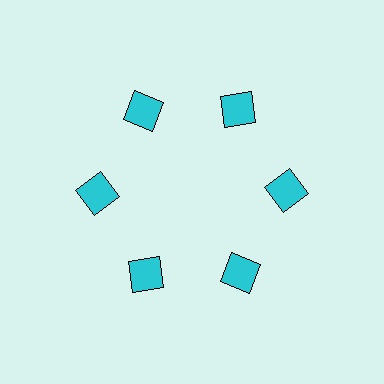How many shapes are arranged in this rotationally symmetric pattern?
There are 6 shapes, arranged in 6 groups of 1.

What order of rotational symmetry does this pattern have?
This pattern has 6-fold rotational symmetry.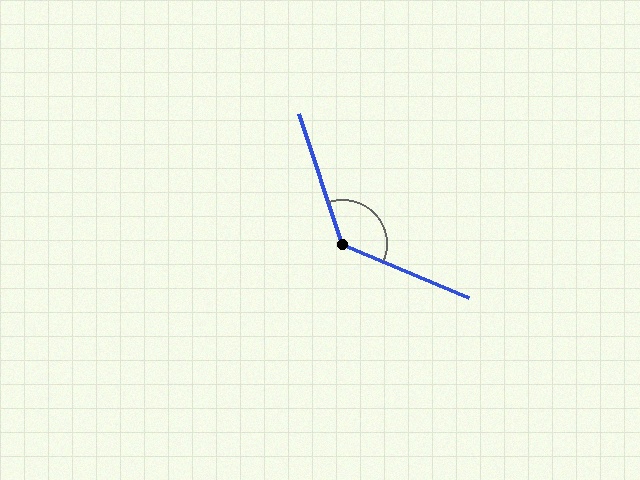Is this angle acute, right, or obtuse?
It is obtuse.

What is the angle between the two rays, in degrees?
Approximately 131 degrees.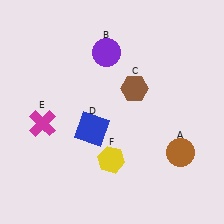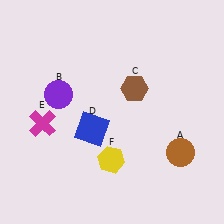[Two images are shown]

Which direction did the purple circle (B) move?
The purple circle (B) moved left.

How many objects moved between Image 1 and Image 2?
1 object moved between the two images.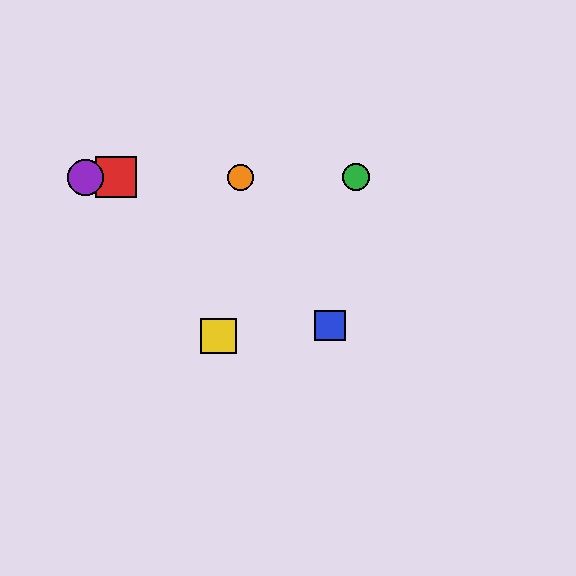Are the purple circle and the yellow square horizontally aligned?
No, the purple circle is at y≈177 and the yellow square is at y≈336.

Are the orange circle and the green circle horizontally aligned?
Yes, both are at y≈177.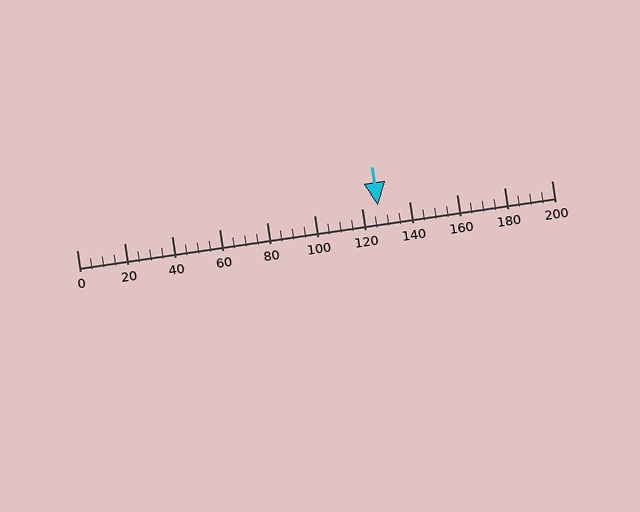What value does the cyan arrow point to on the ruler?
The cyan arrow points to approximately 127.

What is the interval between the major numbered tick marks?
The major tick marks are spaced 20 units apart.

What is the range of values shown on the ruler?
The ruler shows values from 0 to 200.